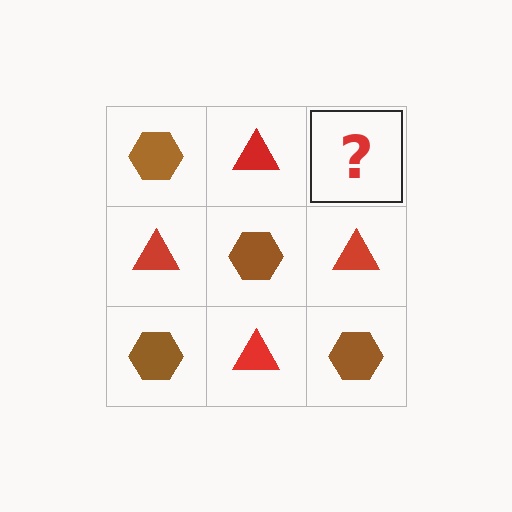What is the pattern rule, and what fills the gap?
The rule is that it alternates brown hexagon and red triangle in a checkerboard pattern. The gap should be filled with a brown hexagon.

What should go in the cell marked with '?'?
The missing cell should contain a brown hexagon.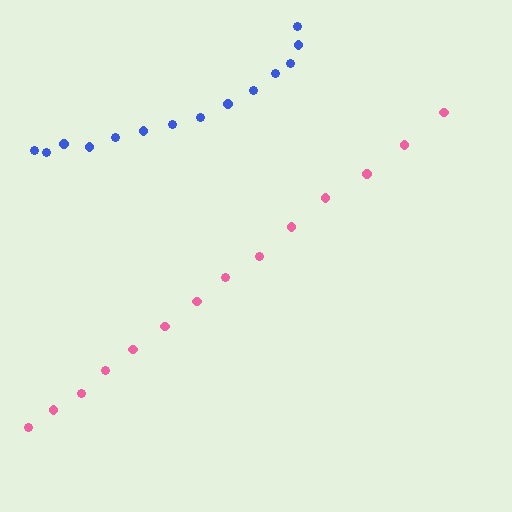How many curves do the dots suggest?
There are 2 distinct paths.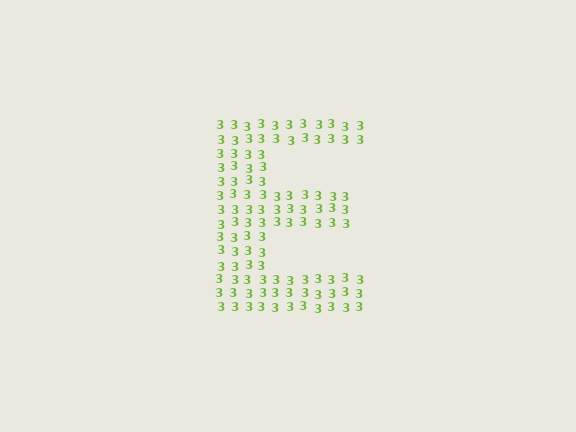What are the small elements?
The small elements are digit 3's.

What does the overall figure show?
The overall figure shows the letter E.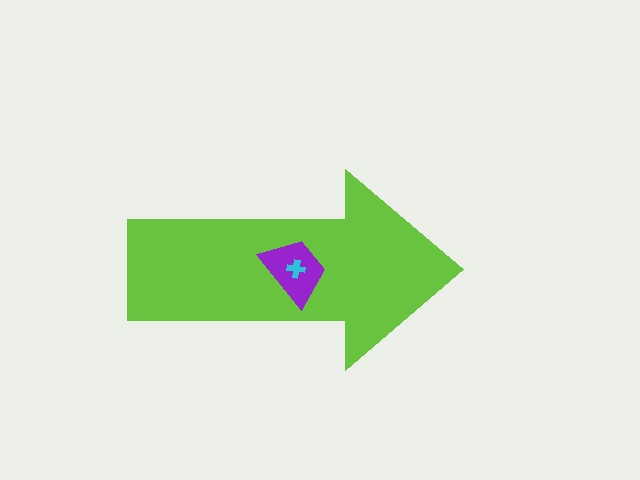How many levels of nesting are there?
3.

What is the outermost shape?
The lime arrow.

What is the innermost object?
The cyan cross.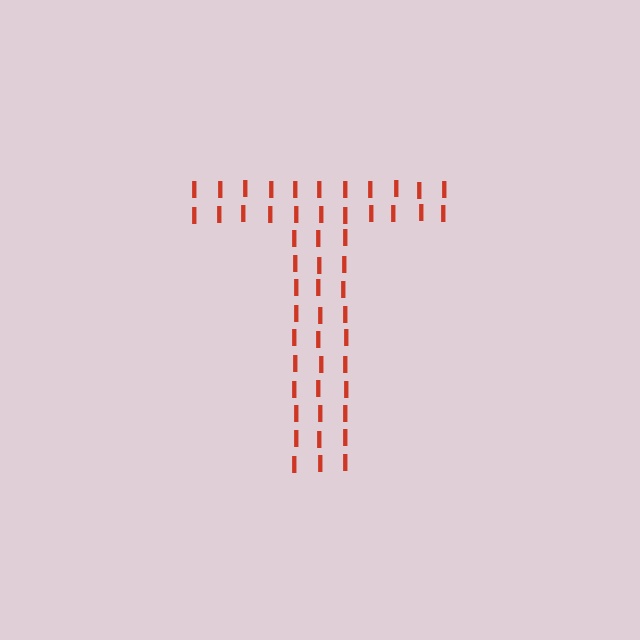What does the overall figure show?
The overall figure shows the letter T.